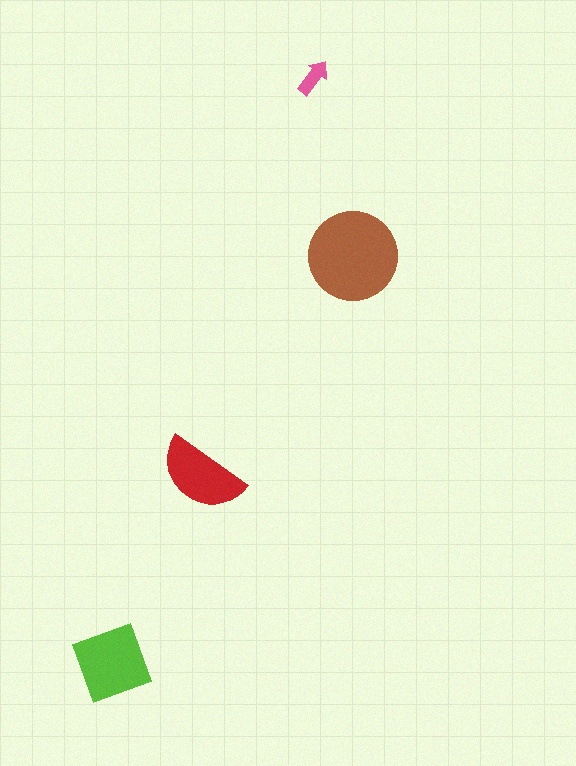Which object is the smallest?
The pink arrow.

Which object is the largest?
The brown circle.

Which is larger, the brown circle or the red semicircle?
The brown circle.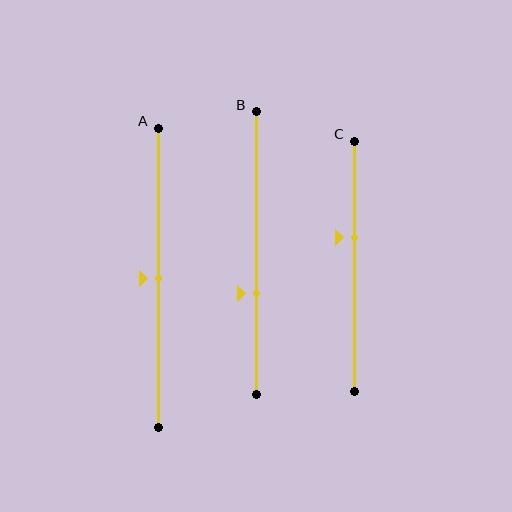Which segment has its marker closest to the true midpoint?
Segment A has its marker closest to the true midpoint.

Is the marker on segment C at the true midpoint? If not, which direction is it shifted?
No, the marker on segment C is shifted upward by about 11% of the segment length.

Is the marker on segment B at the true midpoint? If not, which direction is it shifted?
No, the marker on segment B is shifted downward by about 14% of the segment length.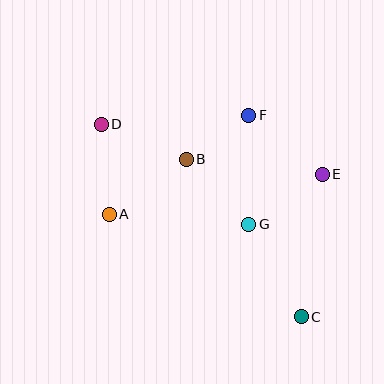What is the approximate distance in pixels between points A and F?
The distance between A and F is approximately 171 pixels.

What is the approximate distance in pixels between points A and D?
The distance between A and D is approximately 90 pixels.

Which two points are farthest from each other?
Points C and D are farthest from each other.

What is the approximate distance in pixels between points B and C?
The distance between B and C is approximately 195 pixels.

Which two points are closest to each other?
Points B and F are closest to each other.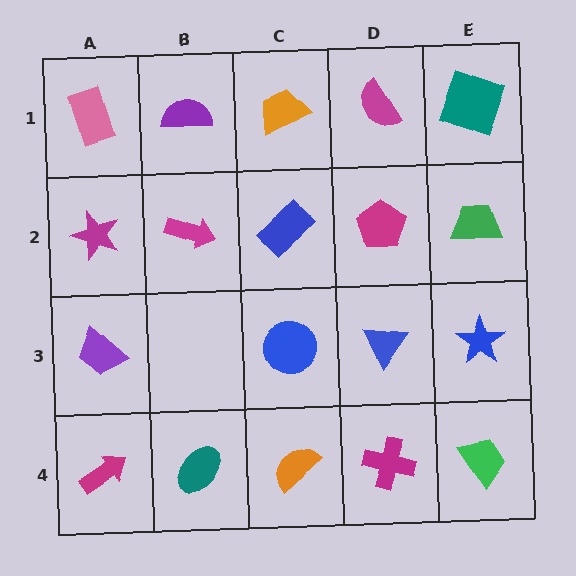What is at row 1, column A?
A pink rectangle.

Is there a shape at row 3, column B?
No, that cell is empty.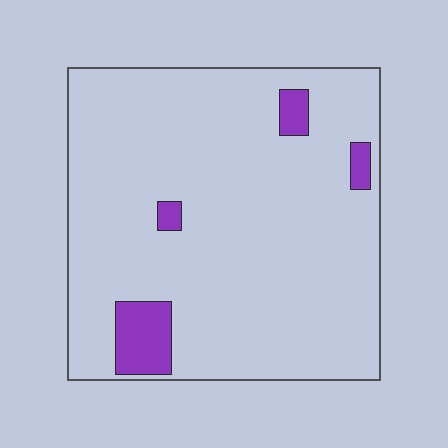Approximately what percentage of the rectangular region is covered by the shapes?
Approximately 5%.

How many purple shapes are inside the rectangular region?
4.